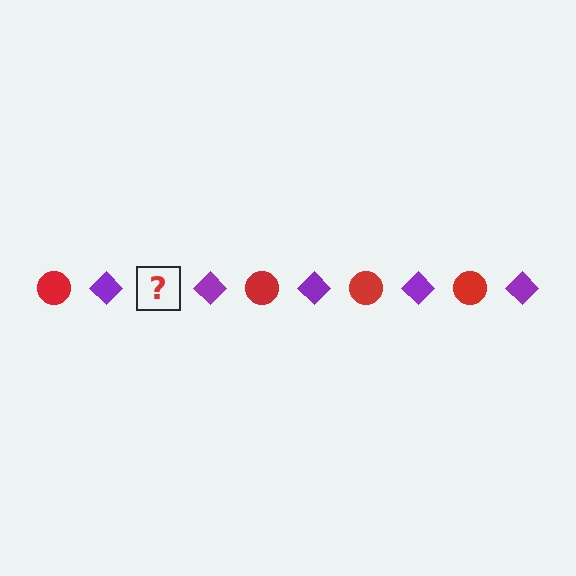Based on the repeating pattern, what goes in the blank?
The blank should be a red circle.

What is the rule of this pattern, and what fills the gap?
The rule is that the pattern alternates between red circle and purple diamond. The gap should be filled with a red circle.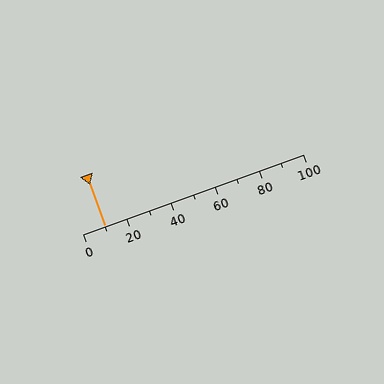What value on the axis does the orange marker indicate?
The marker indicates approximately 10.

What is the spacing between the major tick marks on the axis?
The major ticks are spaced 20 apart.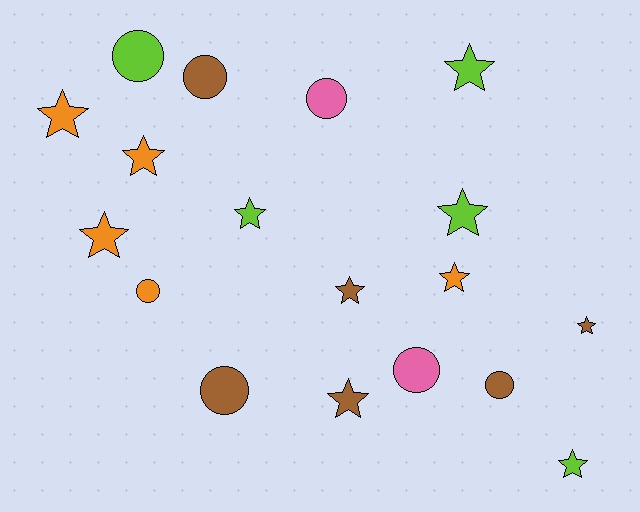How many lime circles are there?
There is 1 lime circle.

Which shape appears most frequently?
Star, with 11 objects.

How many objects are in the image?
There are 18 objects.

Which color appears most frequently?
Brown, with 6 objects.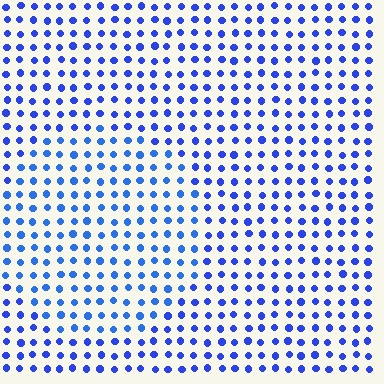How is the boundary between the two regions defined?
The boundary is defined purely by a slight shift in hue (about 15 degrees). Spacing, size, and orientation are identical on both sides.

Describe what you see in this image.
The image is filled with small blue elements in a uniform arrangement. A circle-shaped region is visible where the elements are tinted to a slightly different hue, forming a subtle color boundary.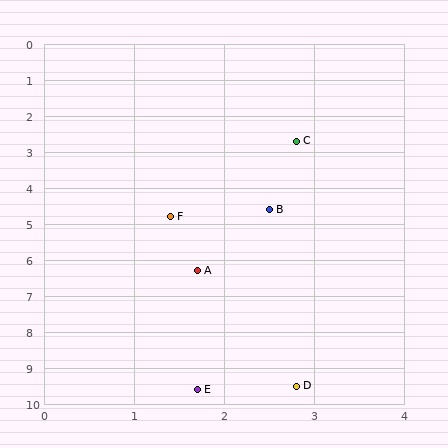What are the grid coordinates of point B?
Point B is at approximately (2.5, 4.6).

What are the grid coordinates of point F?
Point F is at approximately (1.4, 4.8).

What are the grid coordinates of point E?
Point E is at approximately (1.7, 9.6).